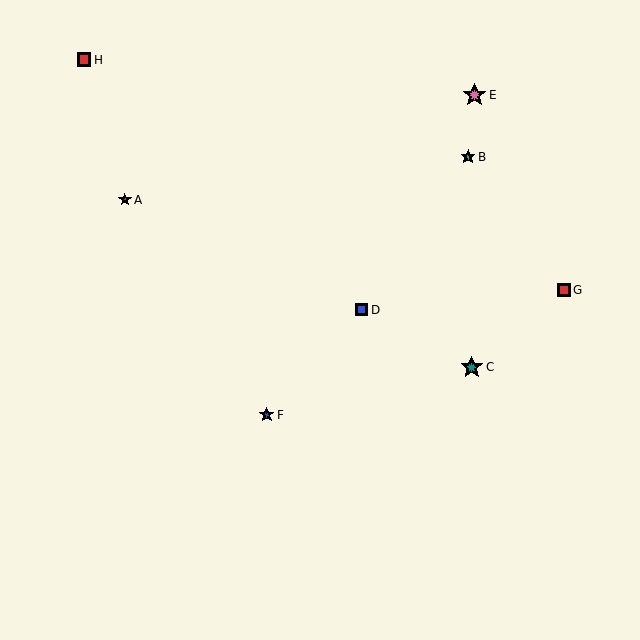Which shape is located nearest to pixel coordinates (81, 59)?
The red square (labeled H) at (84, 60) is nearest to that location.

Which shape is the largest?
The pink star (labeled E) is the largest.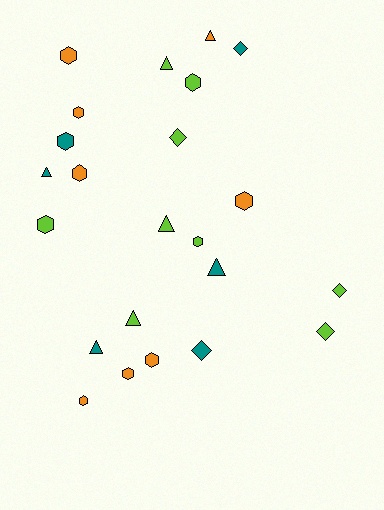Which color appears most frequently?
Lime, with 9 objects.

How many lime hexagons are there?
There are 3 lime hexagons.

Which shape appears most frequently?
Hexagon, with 11 objects.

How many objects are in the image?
There are 23 objects.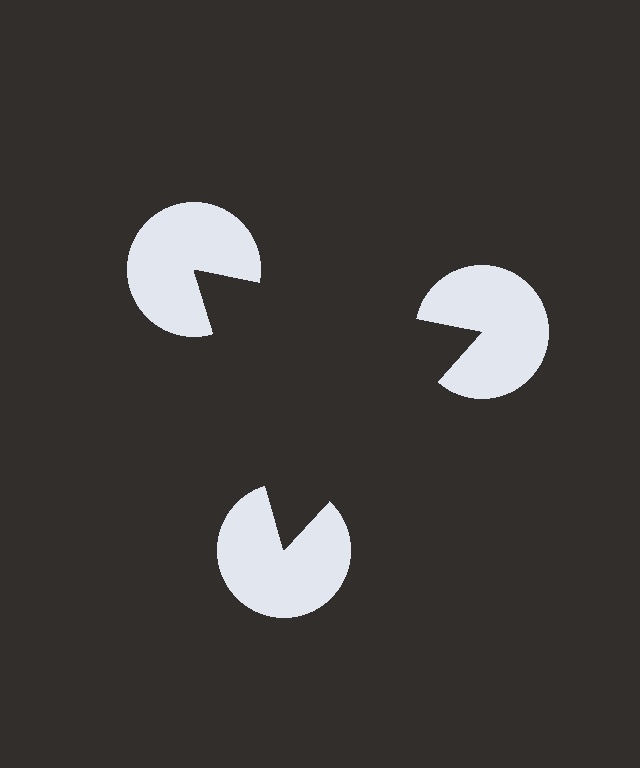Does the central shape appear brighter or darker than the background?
It typically appears slightly darker than the background, even though no actual brightness change is drawn.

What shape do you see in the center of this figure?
An illusory triangle — its edges are inferred from the aligned wedge cuts in the pac-man discs, not physically drawn.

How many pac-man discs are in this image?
There are 3 — one at each vertex of the illusory triangle.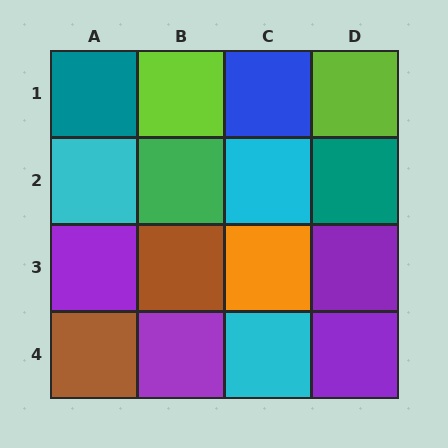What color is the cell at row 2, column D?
Teal.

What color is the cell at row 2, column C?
Cyan.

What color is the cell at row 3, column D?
Purple.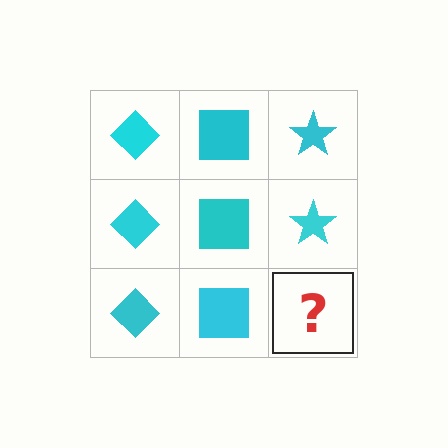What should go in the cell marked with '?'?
The missing cell should contain a cyan star.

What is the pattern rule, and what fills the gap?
The rule is that each column has a consistent shape. The gap should be filled with a cyan star.